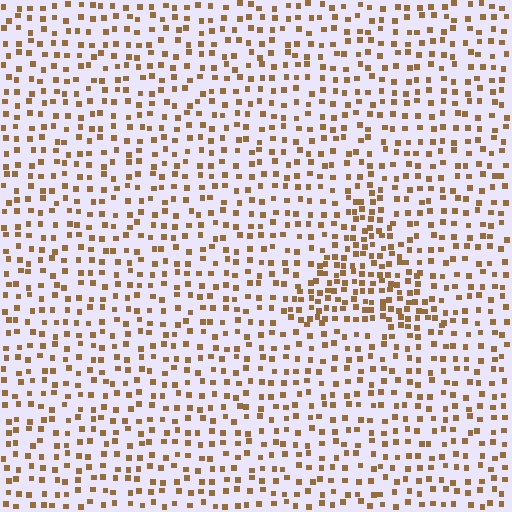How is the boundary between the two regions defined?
The boundary is defined by a change in element density (approximately 1.8x ratio). All elements are the same color, size, and shape.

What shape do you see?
I see a triangle.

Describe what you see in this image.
The image contains small brown elements arranged at two different densities. A triangle-shaped region is visible where the elements are more densely packed than the surrounding area.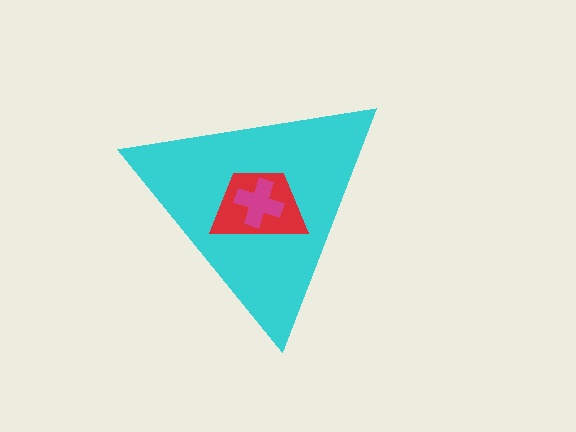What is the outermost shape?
The cyan triangle.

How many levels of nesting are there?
3.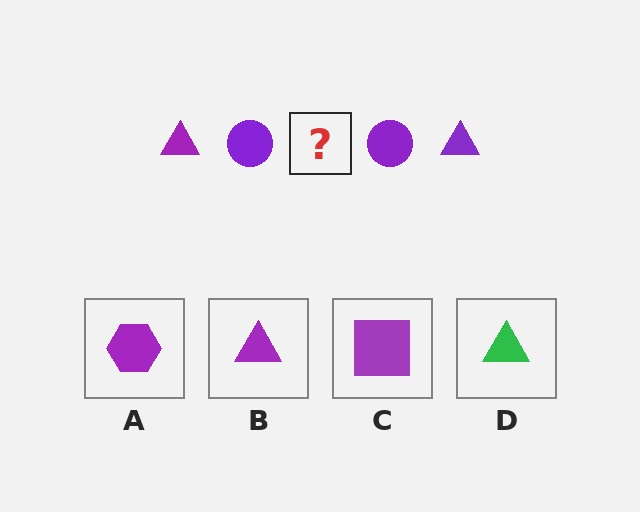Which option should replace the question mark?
Option B.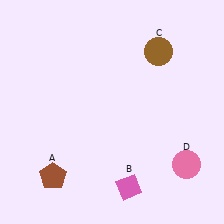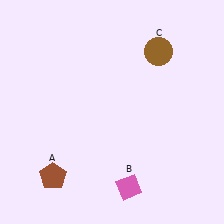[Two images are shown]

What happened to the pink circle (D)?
The pink circle (D) was removed in Image 2. It was in the bottom-right area of Image 1.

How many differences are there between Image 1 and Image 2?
There is 1 difference between the two images.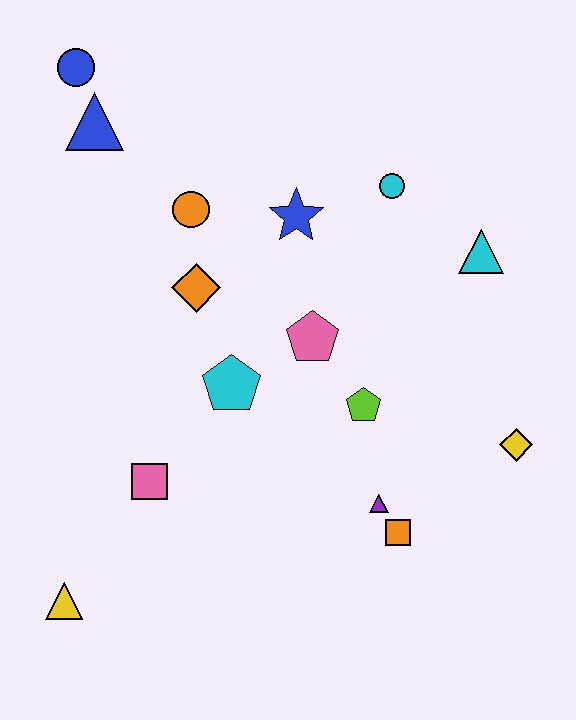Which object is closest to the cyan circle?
The blue star is closest to the cyan circle.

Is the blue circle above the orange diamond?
Yes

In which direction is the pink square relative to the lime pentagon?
The pink square is to the left of the lime pentagon.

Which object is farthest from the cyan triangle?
The yellow triangle is farthest from the cyan triangle.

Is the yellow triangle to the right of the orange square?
No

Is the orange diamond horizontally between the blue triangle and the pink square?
No